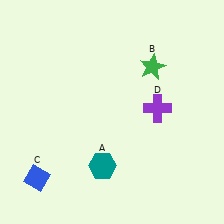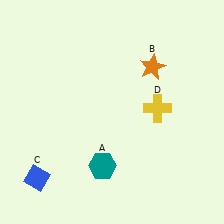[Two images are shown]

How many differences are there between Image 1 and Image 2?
There are 2 differences between the two images.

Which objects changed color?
B changed from green to orange. D changed from purple to yellow.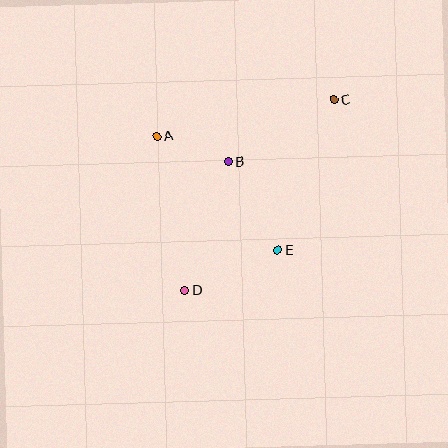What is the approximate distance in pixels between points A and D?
The distance between A and D is approximately 157 pixels.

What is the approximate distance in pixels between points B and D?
The distance between B and D is approximately 136 pixels.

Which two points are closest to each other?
Points A and B are closest to each other.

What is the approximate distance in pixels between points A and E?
The distance between A and E is approximately 166 pixels.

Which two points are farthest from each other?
Points C and D are farthest from each other.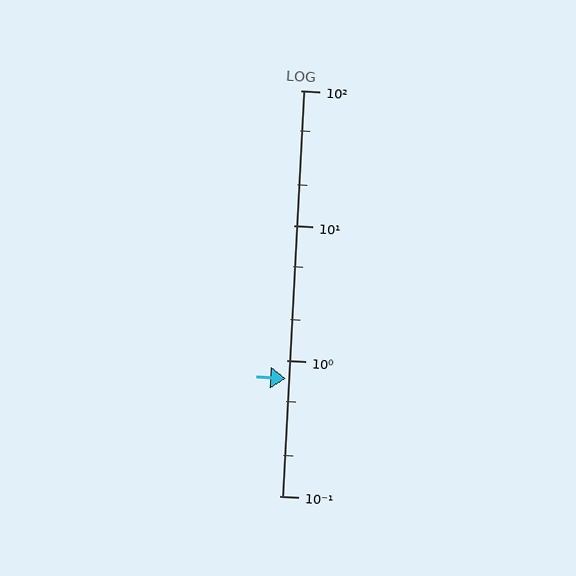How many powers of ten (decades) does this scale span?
The scale spans 3 decades, from 0.1 to 100.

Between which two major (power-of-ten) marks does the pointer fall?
The pointer is between 0.1 and 1.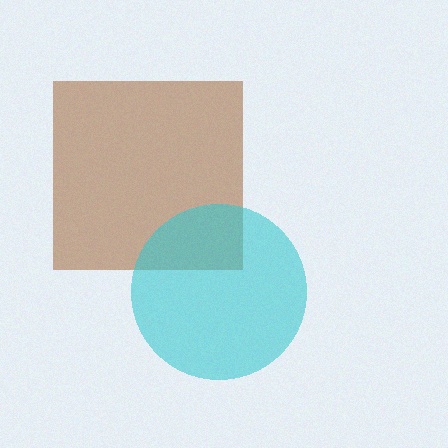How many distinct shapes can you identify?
There are 2 distinct shapes: a brown square, a cyan circle.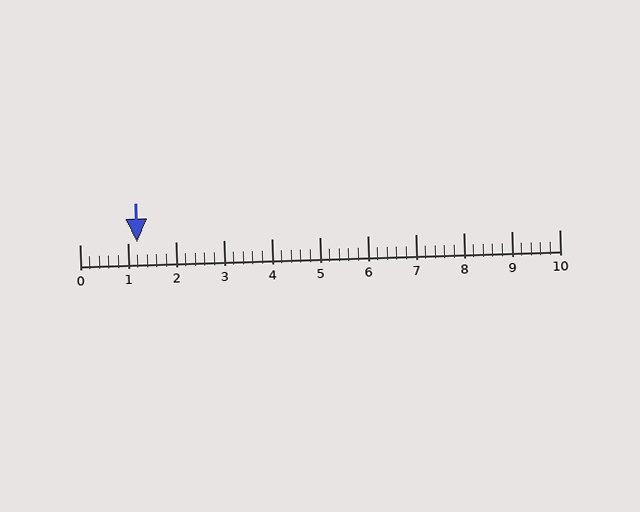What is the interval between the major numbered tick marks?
The major tick marks are spaced 1 units apart.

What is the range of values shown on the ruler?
The ruler shows values from 0 to 10.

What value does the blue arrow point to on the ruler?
The blue arrow points to approximately 1.2.